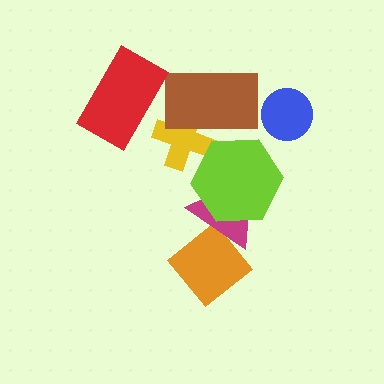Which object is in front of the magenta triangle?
The lime hexagon is in front of the magenta triangle.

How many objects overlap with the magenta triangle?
2 objects overlap with the magenta triangle.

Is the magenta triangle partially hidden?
Yes, it is partially covered by another shape.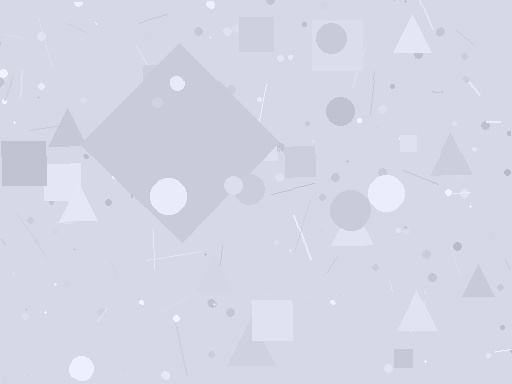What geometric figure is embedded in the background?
A diamond is embedded in the background.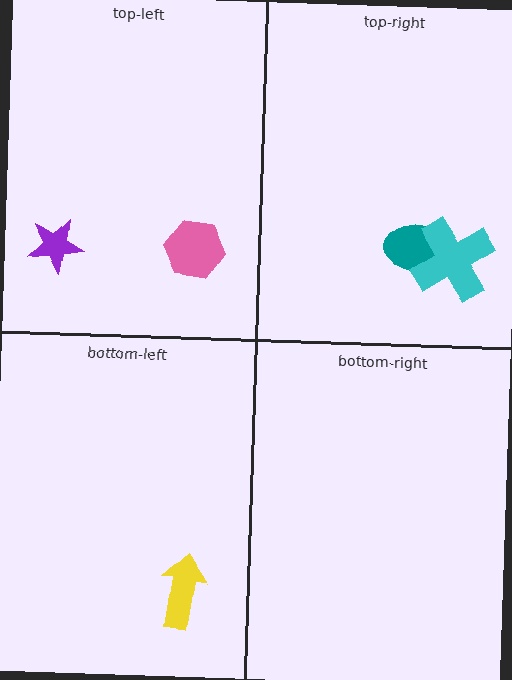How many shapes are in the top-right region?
2.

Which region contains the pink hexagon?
The top-left region.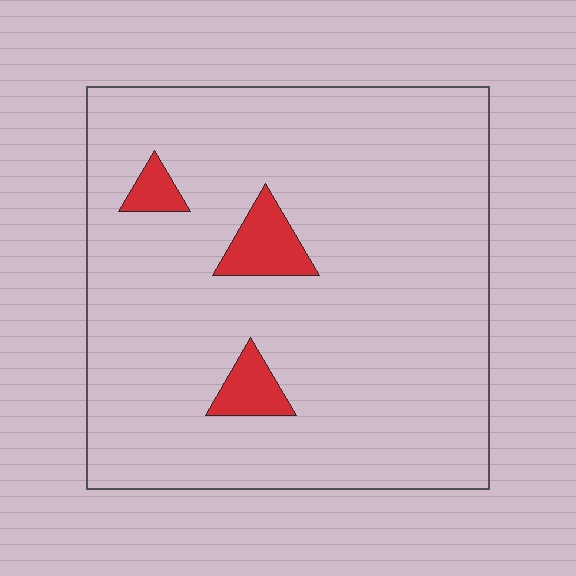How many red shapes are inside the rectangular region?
3.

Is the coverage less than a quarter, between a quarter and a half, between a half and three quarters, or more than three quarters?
Less than a quarter.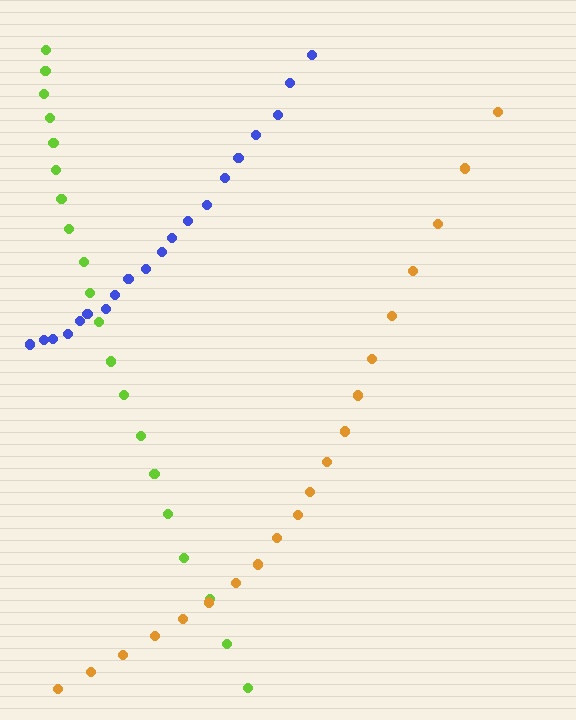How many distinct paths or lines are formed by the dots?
There are 3 distinct paths.